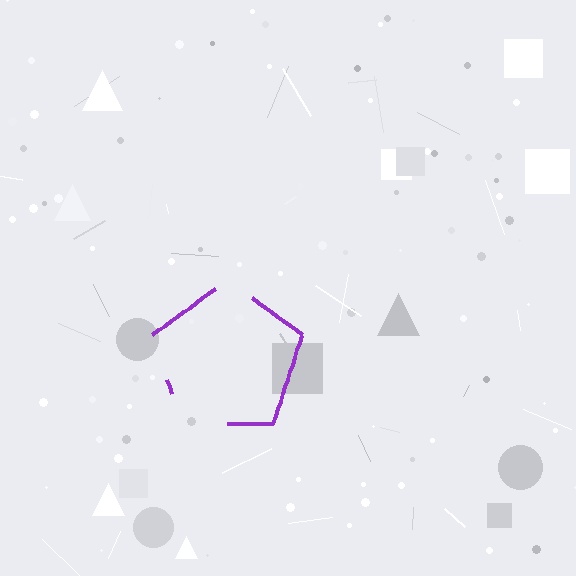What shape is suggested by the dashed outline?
The dashed outline suggests a pentagon.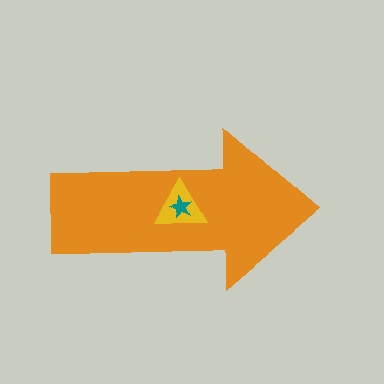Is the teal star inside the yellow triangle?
Yes.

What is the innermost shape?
The teal star.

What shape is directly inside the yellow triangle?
The teal star.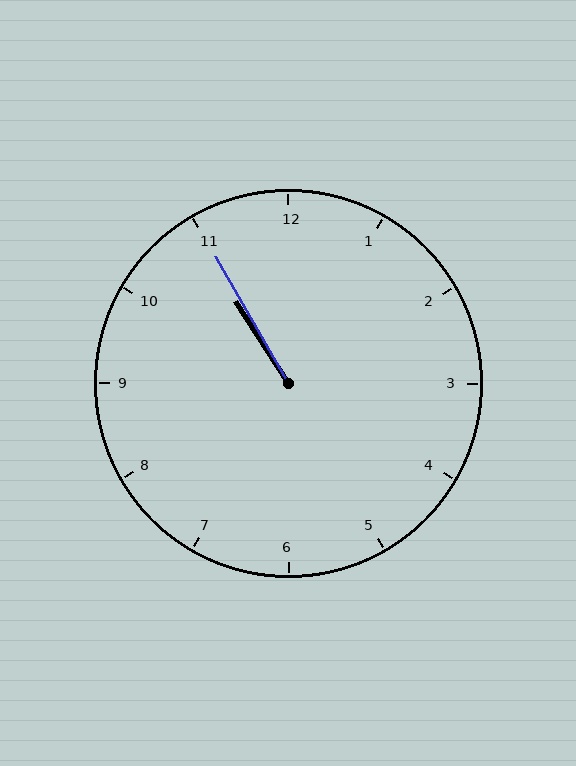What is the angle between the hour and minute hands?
Approximately 2 degrees.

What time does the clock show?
10:55.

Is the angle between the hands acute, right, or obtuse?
It is acute.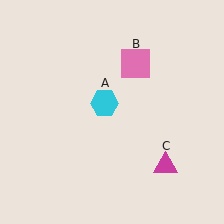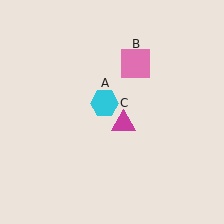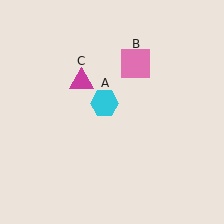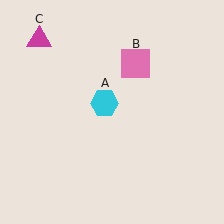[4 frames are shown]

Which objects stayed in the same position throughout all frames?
Cyan hexagon (object A) and pink square (object B) remained stationary.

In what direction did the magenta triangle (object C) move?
The magenta triangle (object C) moved up and to the left.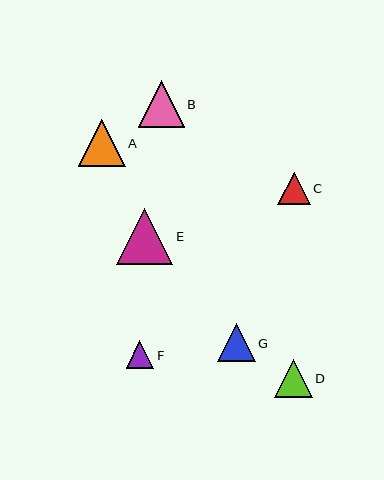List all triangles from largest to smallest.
From largest to smallest: E, A, B, G, D, C, F.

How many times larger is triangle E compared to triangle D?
Triangle E is approximately 1.5 times the size of triangle D.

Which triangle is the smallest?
Triangle F is the smallest with a size of approximately 28 pixels.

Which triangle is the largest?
Triangle E is the largest with a size of approximately 56 pixels.